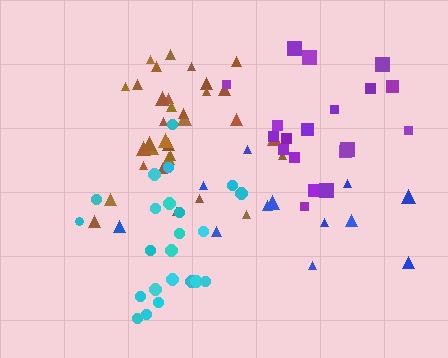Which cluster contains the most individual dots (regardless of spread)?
Brown (33).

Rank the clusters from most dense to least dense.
brown, cyan, purple, blue.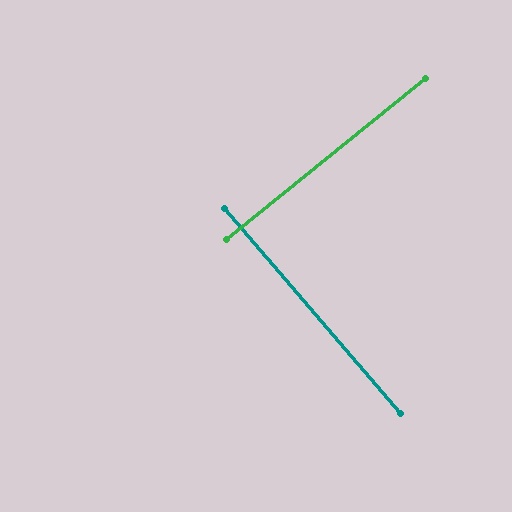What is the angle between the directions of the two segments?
Approximately 88 degrees.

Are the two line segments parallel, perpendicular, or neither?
Perpendicular — they meet at approximately 88°.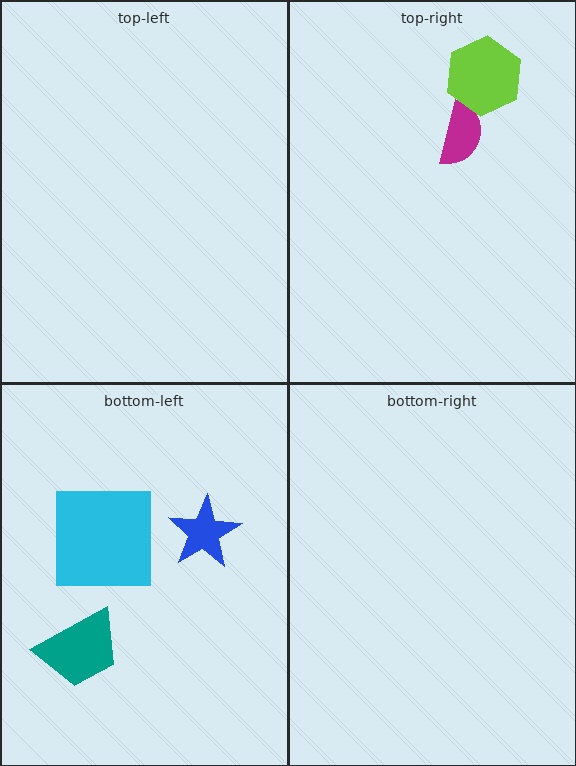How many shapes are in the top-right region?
2.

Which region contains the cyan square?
The bottom-left region.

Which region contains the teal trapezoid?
The bottom-left region.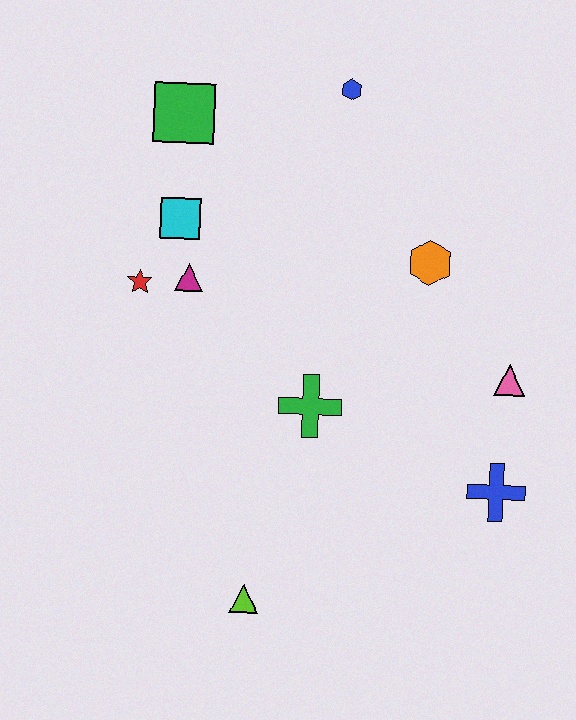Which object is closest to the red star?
The magenta triangle is closest to the red star.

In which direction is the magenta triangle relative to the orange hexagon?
The magenta triangle is to the left of the orange hexagon.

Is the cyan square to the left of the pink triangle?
Yes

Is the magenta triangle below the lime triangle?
No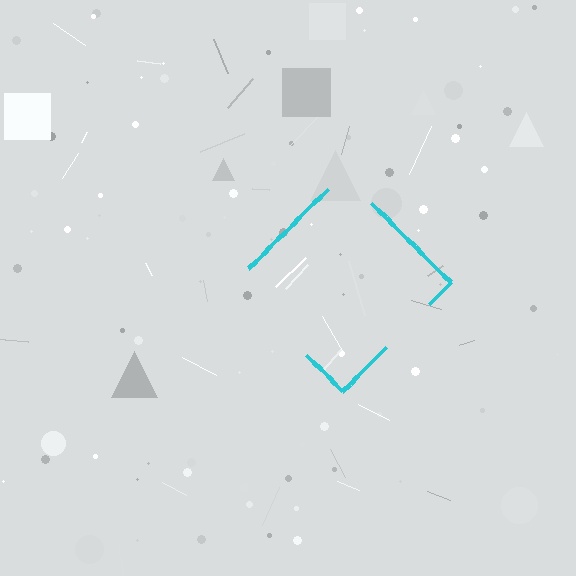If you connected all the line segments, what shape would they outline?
They would outline a diamond.